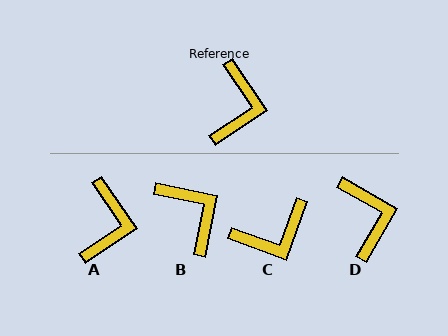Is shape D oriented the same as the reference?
No, it is off by about 26 degrees.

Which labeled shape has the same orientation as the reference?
A.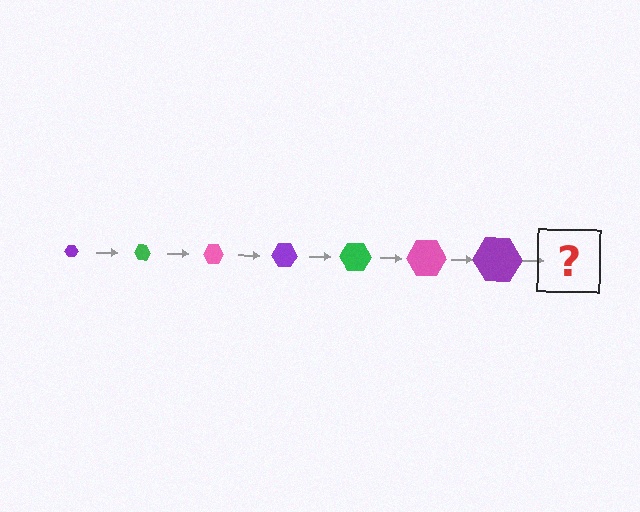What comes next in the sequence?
The next element should be a green hexagon, larger than the previous one.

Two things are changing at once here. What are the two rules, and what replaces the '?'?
The two rules are that the hexagon grows larger each step and the color cycles through purple, green, and pink. The '?' should be a green hexagon, larger than the previous one.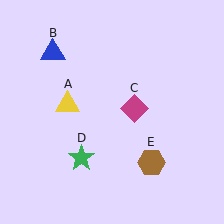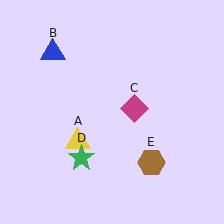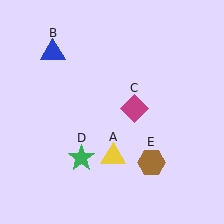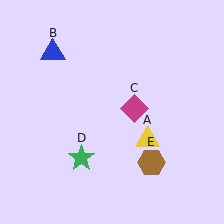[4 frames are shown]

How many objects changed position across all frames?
1 object changed position: yellow triangle (object A).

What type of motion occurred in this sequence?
The yellow triangle (object A) rotated counterclockwise around the center of the scene.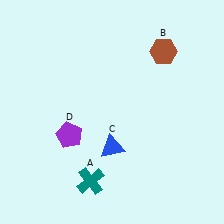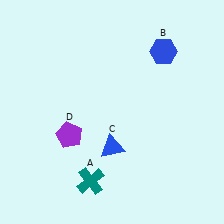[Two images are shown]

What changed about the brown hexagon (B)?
In Image 1, B is brown. In Image 2, it changed to blue.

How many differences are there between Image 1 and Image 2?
There is 1 difference between the two images.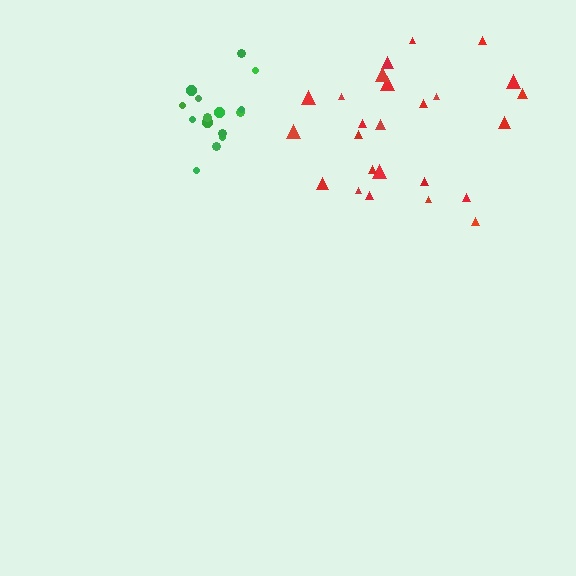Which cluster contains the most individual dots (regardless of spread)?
Red (25).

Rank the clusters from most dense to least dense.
green, red.